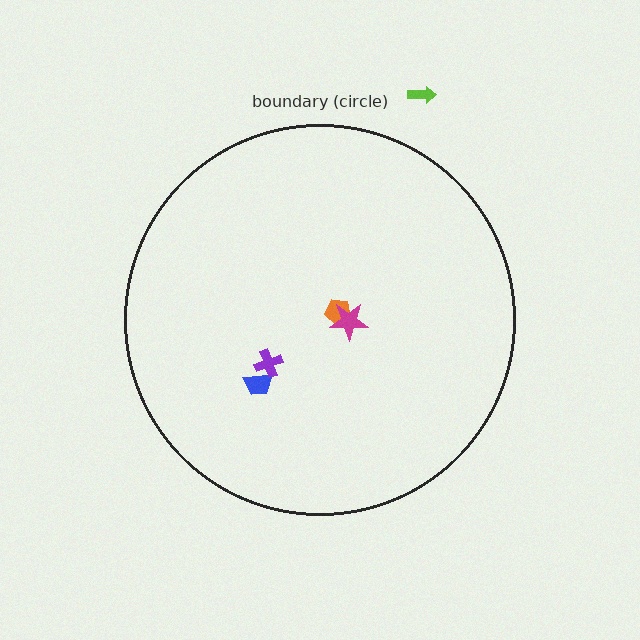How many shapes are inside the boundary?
4 inside, 1 outside.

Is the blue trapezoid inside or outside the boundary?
Inside.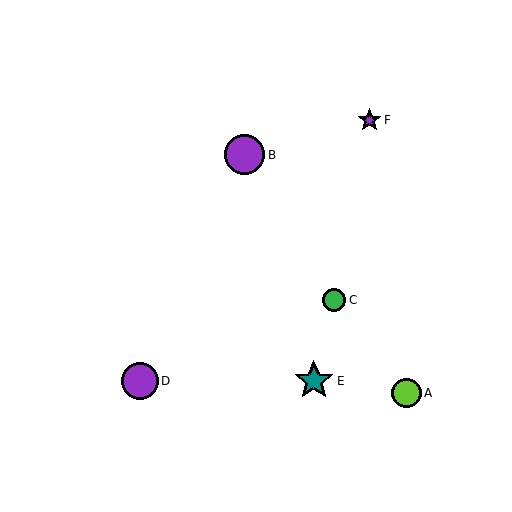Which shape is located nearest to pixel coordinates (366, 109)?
The purple star (labeled F) at (369, 120) is nearest to that location.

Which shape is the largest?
The purple circle (labeled B) is the largest.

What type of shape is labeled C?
Shape C is a green circle.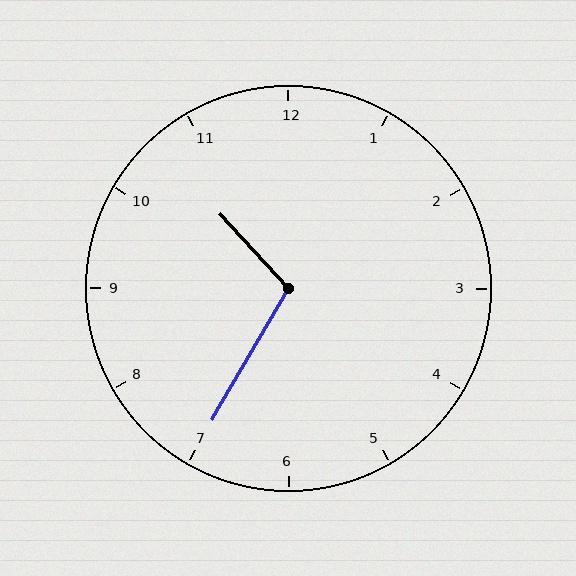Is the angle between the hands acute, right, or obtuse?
It is obtuse.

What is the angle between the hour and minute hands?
Approximately 108 degrees.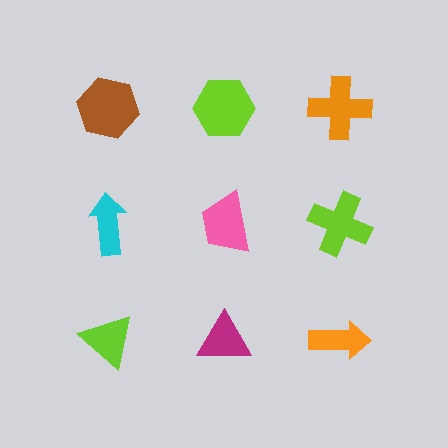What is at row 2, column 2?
A pink trapezoid.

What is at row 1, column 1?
A brown hexagon.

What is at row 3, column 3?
An orange arrow.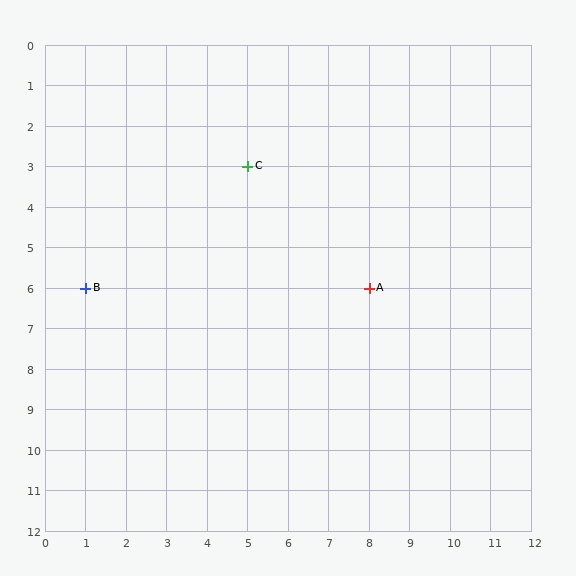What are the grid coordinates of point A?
Point A is at grid coordinates (8, 6).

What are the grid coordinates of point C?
Point C is at grid coordinates (5, 3).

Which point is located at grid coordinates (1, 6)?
Point B is at (1, 6).